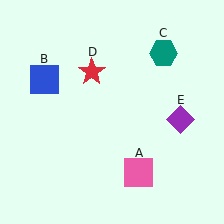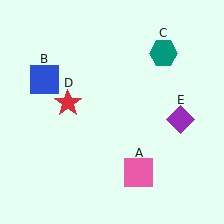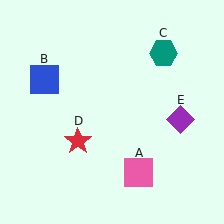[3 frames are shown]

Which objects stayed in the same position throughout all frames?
Pink square (object A) and blue square (object B) and teal hexagon (object C) and purple diamond (object E) remained stationary.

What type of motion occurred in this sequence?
The red star (object D) rotated counterclockwise around the center of the scene.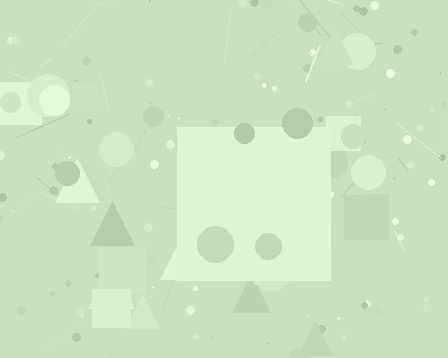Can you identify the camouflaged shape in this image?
The camouflaged shape is a square.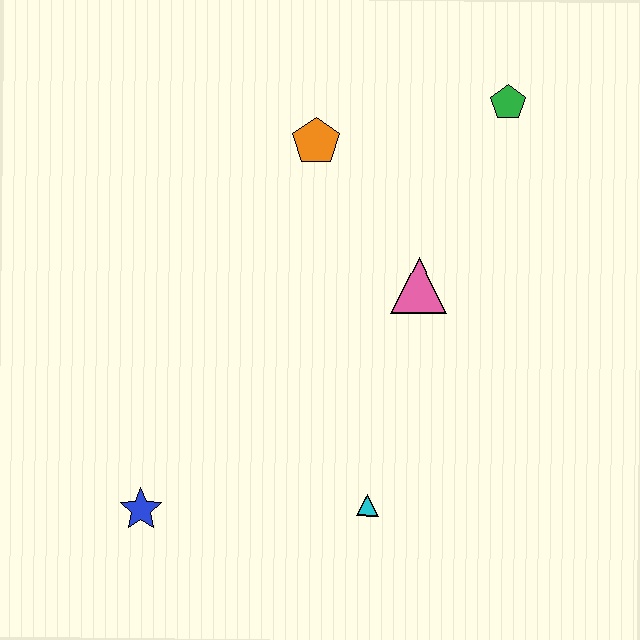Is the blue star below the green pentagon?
Yes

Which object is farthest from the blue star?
The green pentagon is farthest from the blue star.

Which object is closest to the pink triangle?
The orange pentagon is closest to the pink triangle.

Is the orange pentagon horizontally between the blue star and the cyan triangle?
Yes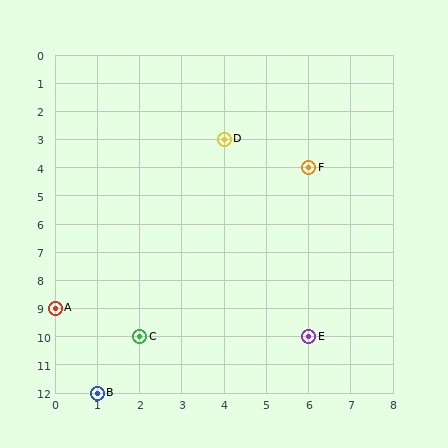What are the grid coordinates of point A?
Point A is at grid coordinates (0, 9).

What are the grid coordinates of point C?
Point C is at grid coordinates (2, 10).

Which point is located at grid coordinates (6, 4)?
Point F is at (6, 4).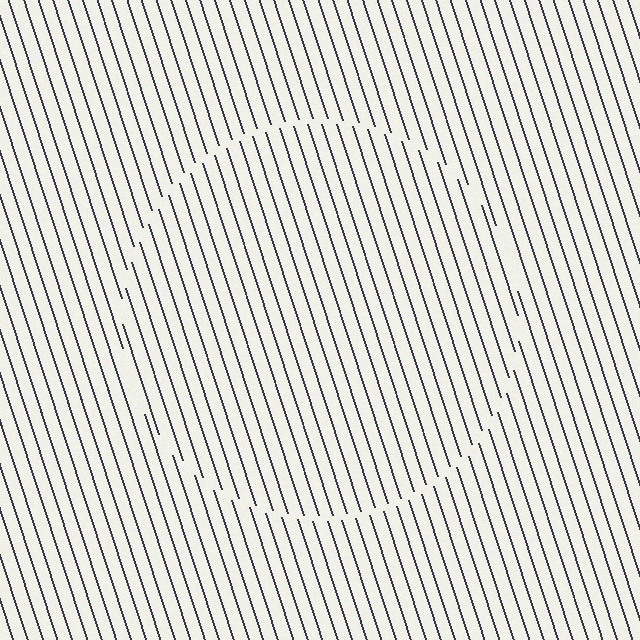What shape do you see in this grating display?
An illusory circle. The interior of the shape contains the same grating, shifted by half a period — the contour is defined by the phase discontinuity where line-ends from the inner and outer gratings abut.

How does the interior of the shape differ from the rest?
The interior of the shape contains the same grating, shifted by half a period — the contour is defined by the phase discontinuity where line-ends from the inner and outer gratings abut.